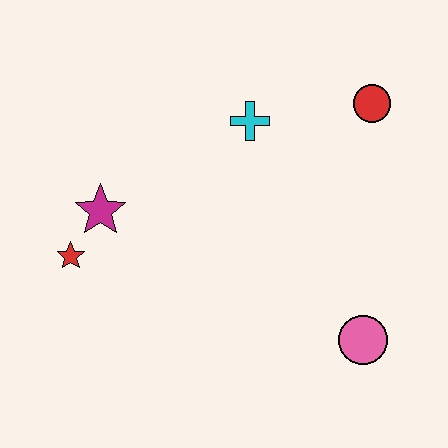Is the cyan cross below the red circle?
Yes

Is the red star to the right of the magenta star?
No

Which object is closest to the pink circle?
The red circle is closest to the pink circle.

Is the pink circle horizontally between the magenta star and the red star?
No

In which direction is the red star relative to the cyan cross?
The red star is to the left of the cyan cross.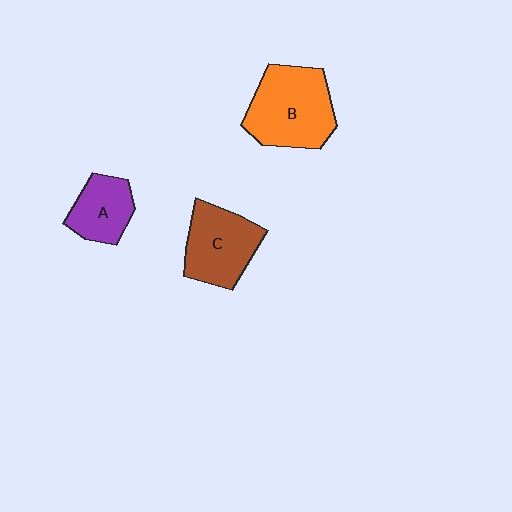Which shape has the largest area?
Shape B (orange).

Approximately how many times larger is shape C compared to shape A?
Approximately 1.4 times.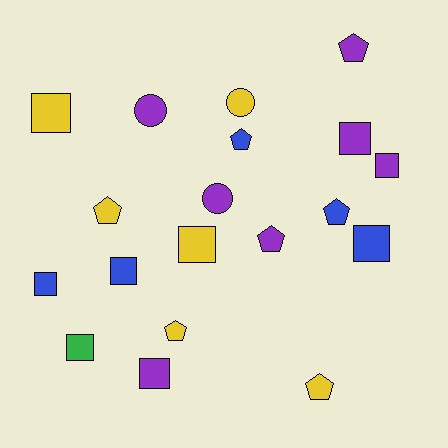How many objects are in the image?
There are 19 objects.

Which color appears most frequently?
Purple, with 7 objects.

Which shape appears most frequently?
Square, with 9 objects.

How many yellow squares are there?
There are 2 yellow squares.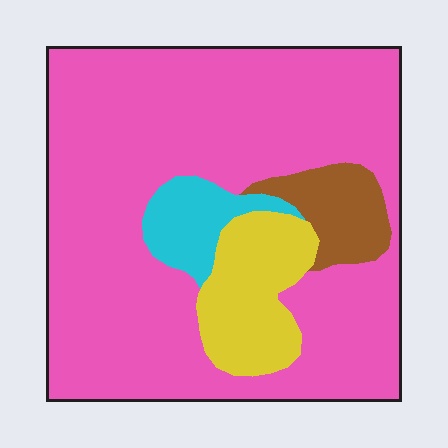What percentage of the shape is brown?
Brown covers about 5% of the shape.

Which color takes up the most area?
Pink, at roughly 75%.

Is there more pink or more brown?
Pink.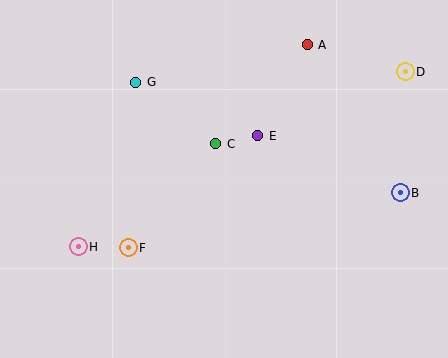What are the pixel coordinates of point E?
Point E is at (258, 136).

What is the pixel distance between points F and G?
The distance between F and G is 166 pixels.